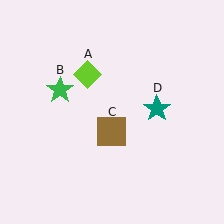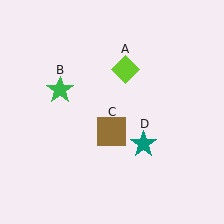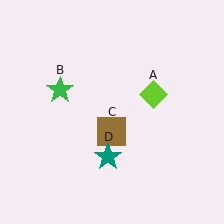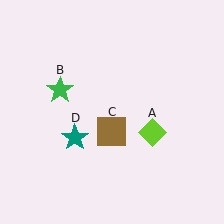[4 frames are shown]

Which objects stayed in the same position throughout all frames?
Green star (object B) and brown square (object C) remained stationary.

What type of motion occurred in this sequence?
The lime diamond (object A), teal star (object D) rotated clockwise around the center of the scene.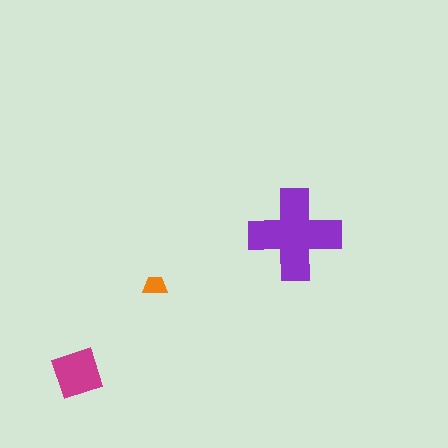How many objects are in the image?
There are 3 objects in the image.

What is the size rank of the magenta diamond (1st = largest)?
2nd.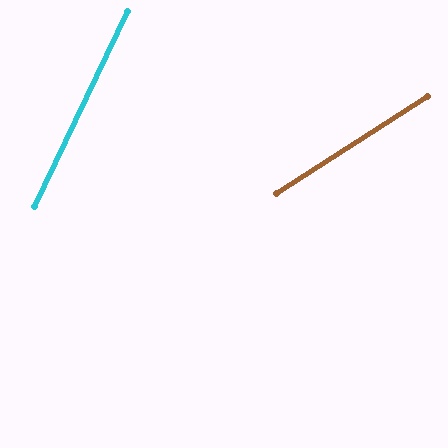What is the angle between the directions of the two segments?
Approximately 32 degrees.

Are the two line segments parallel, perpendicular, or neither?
Neither parallel nor perpendicular — they differ by about 32°.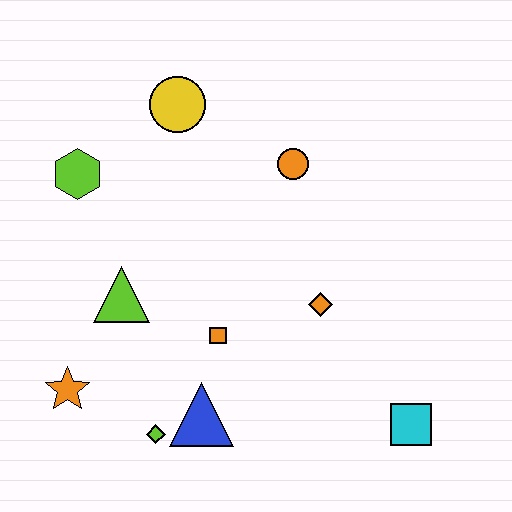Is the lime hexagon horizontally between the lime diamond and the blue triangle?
No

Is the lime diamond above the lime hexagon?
No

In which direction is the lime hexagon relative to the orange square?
The lime hexagon is above the orange square.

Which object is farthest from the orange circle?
The orange star is farthest from the orange circle.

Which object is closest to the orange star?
The lime diamond is closest to the orange star.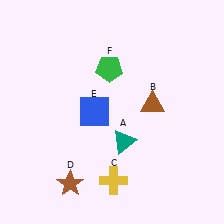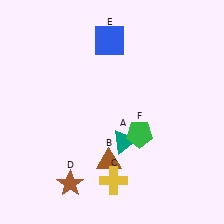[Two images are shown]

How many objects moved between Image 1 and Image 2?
3 objects moved between the two images.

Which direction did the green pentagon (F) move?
The green pentagon (F) moved down.